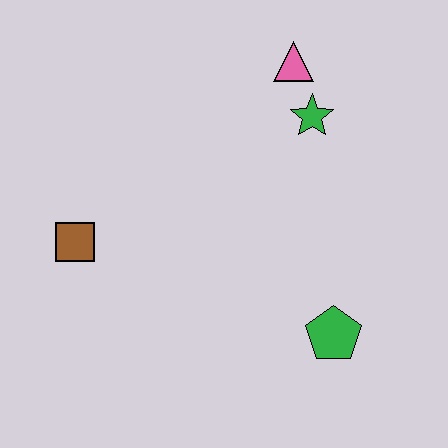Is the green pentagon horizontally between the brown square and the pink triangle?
No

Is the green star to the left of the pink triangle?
No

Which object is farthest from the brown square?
The pink triangle is farthest from the brown square.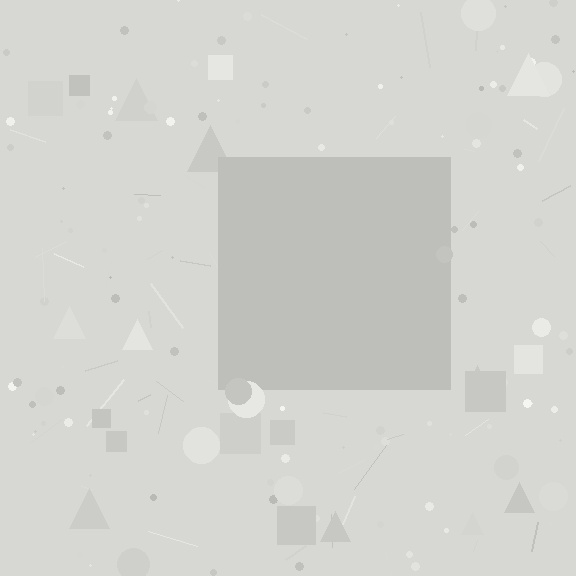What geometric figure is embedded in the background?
A square is embedded in the background.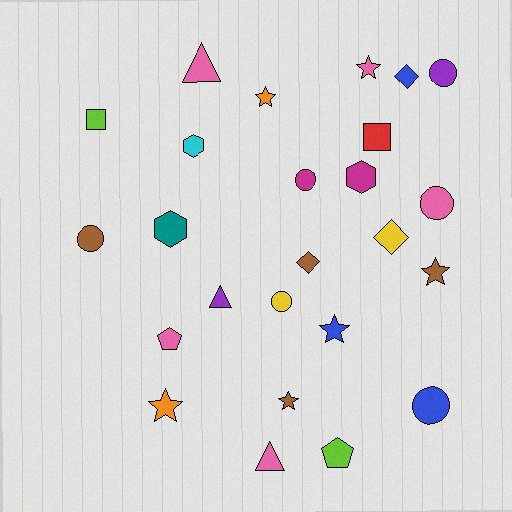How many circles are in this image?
There are 6 circles.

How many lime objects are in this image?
There are 2 lime objects.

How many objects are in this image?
There are 25 objects.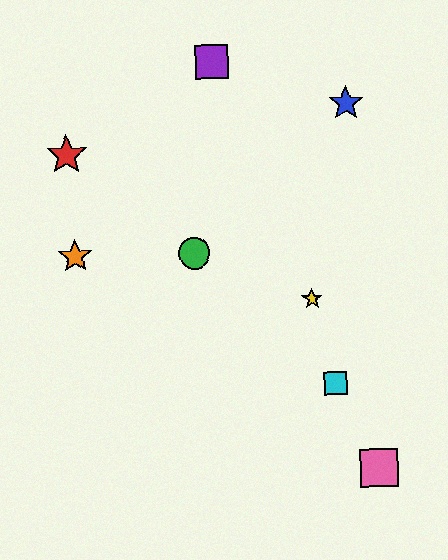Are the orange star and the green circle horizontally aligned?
Yes, both are at y≈256.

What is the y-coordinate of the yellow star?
The yellow star is at y≈299.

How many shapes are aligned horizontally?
2 shapes (the green circle, the orange star) are aligned horizontally.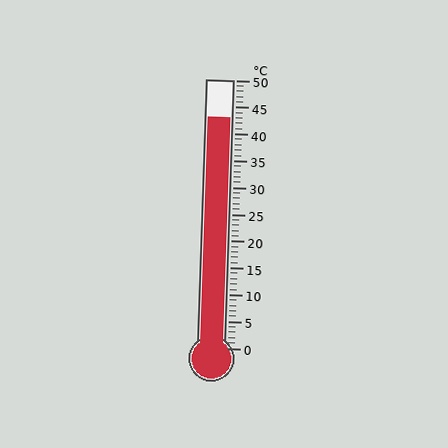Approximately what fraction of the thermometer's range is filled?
The thermometer is filled to approximately 85% of its range.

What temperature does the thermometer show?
The thermometer shows approximately 43°C.